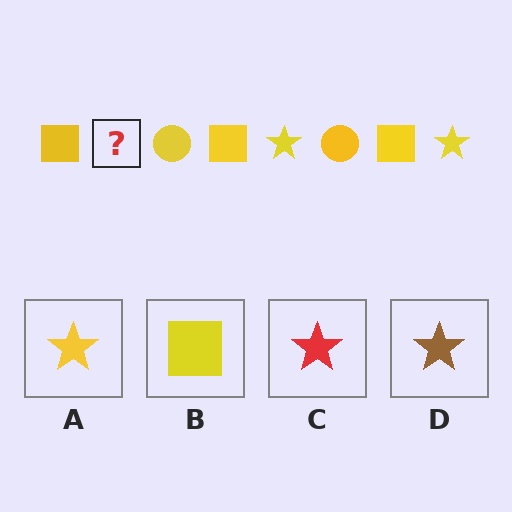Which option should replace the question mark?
Option A.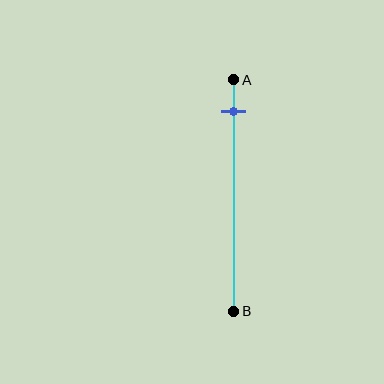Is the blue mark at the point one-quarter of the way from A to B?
No, the mark is at about 15% from A, not at the 25% one-quarter point.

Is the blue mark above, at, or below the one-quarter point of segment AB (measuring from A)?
The blue mark is above the one-quarter point of segment AB.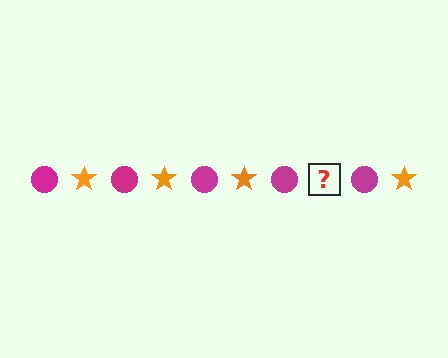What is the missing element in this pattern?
The missing element is an orange star.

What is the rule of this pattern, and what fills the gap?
The rule is that the pattern alternates between magenta circle and orange star. The gap should be filled with an orange star.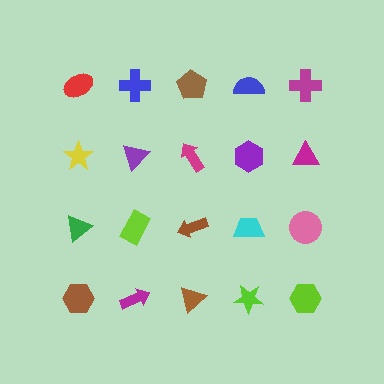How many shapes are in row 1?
5 shapes.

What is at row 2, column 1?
A yellow star.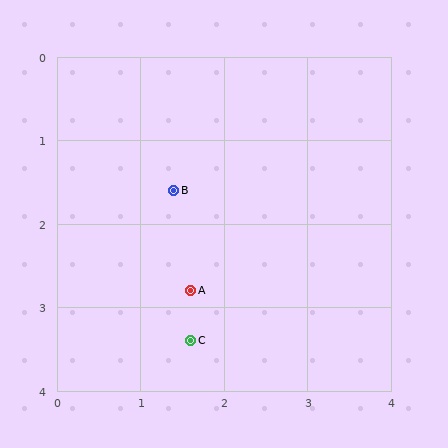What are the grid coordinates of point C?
Point C is at approximately (1.6, 3.4).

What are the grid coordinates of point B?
Point B is at approximately (1.4, 1.6).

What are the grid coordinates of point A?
Point A is at approximately (1.6, 2.8).